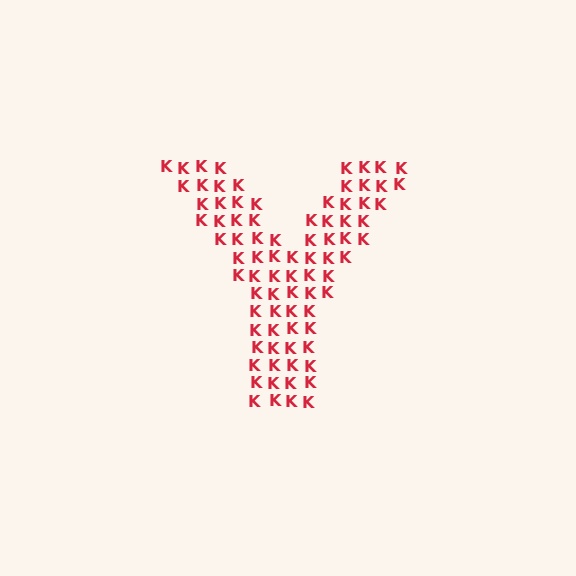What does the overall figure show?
The overall figure shows the letter Y.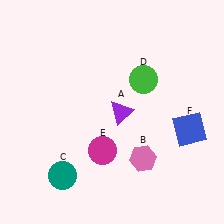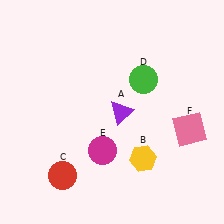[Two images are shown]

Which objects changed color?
B changed from pink to yellow. C changed from teal to red. F changed from blue to pink.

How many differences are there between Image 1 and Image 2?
There are 3 differences between the two images.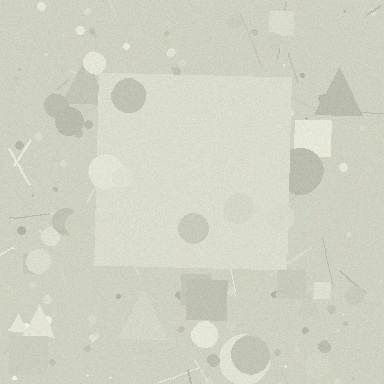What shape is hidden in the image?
A square is hidden in the image.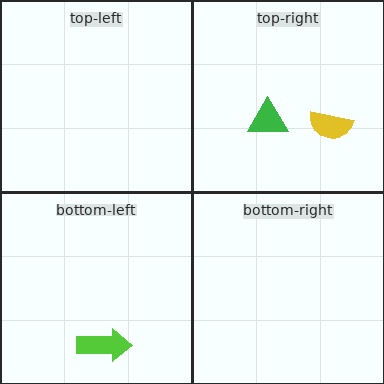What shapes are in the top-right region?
The green triangle, the yellow semicircle.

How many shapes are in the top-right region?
2.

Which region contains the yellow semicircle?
The top-right region.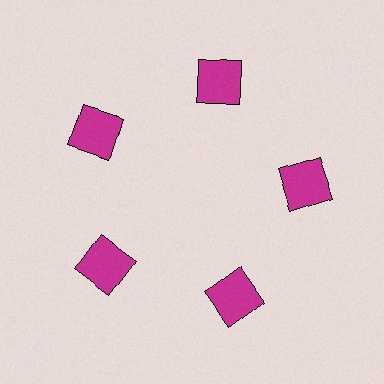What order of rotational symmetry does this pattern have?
This pattern has 5-fold rotational symmetry.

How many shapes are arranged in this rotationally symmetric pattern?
There are 5 shapes, arranged in 5 groups of 1.